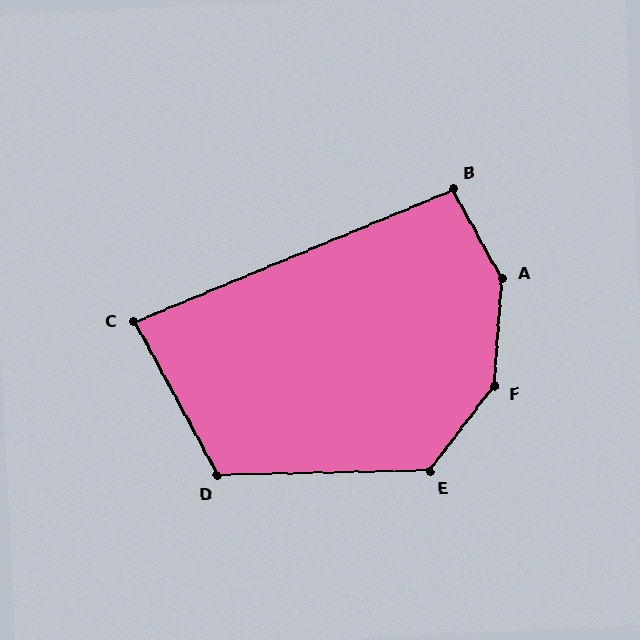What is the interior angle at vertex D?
Approximately 117 degrees (obtuse).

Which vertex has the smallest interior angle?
C, at approximately 84 degrees.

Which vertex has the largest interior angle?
A, at approximately 147 degrees.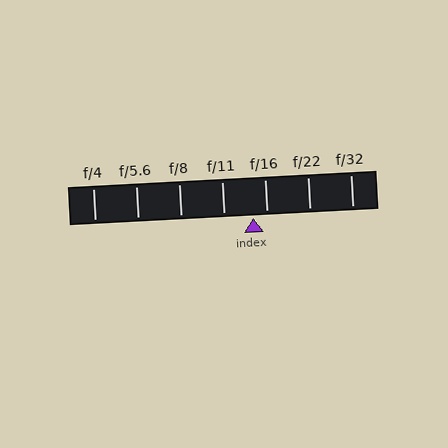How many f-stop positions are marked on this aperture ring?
There are 7 f-stop positions marked.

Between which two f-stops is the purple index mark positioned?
The index mark is between f/11 and f/16.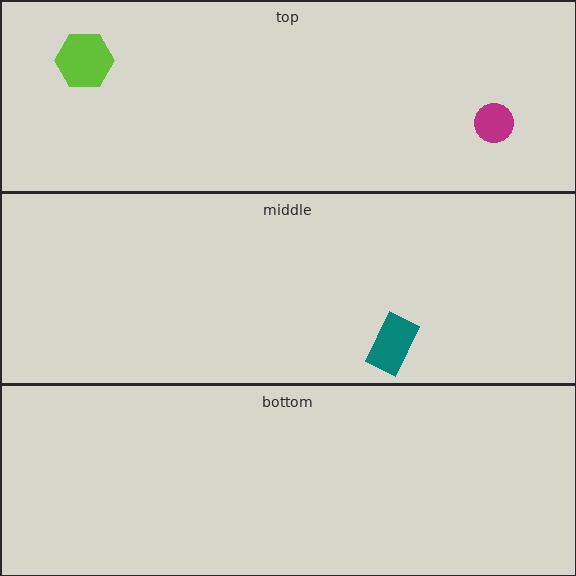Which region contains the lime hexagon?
The top region.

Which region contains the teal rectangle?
The middle region.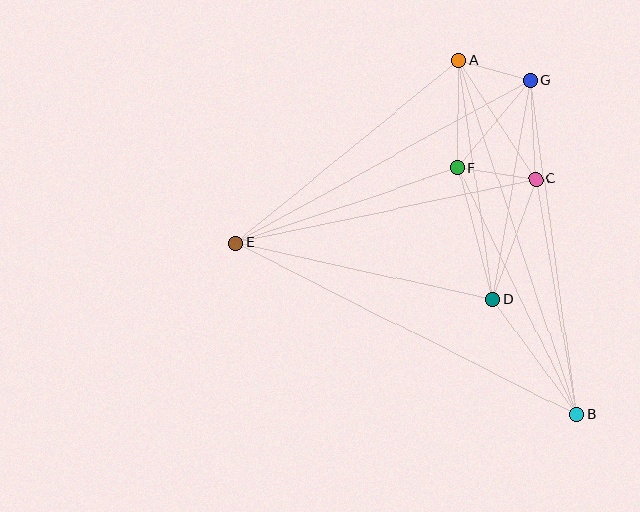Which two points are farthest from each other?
Points B and E are farthest from each other.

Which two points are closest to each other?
Points A and G are closest to each other.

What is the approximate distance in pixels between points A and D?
The distance between A and D is approximately 241 pixels.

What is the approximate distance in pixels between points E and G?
The distance between E and G is approximately 337 pixels.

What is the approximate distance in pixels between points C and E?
The distance between C and E is approximately 307 pixels.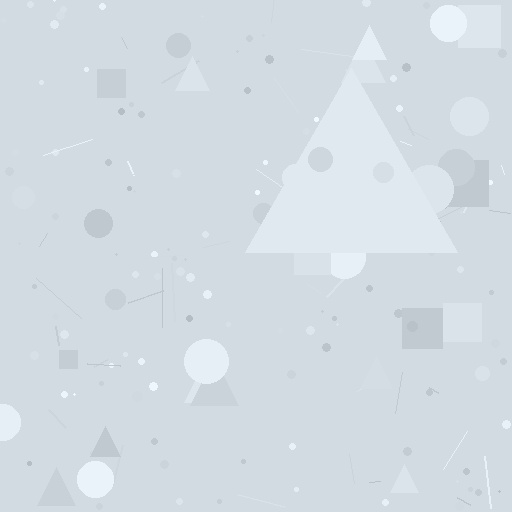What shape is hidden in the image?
A triangle is hidden in the image.